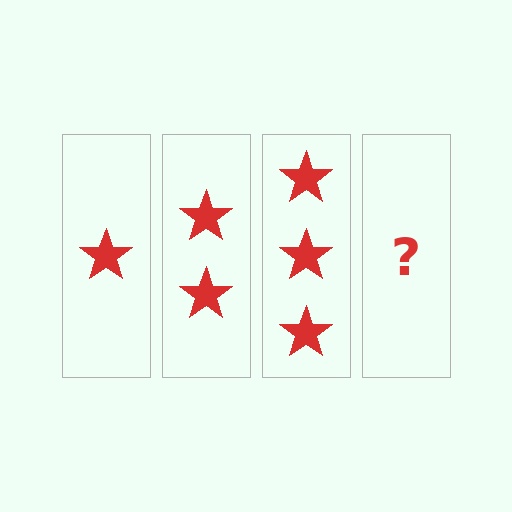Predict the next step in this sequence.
The next step is 4 stars.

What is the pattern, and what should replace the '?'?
The pattern is that each step adds one more star. The '?' should be 4 stars.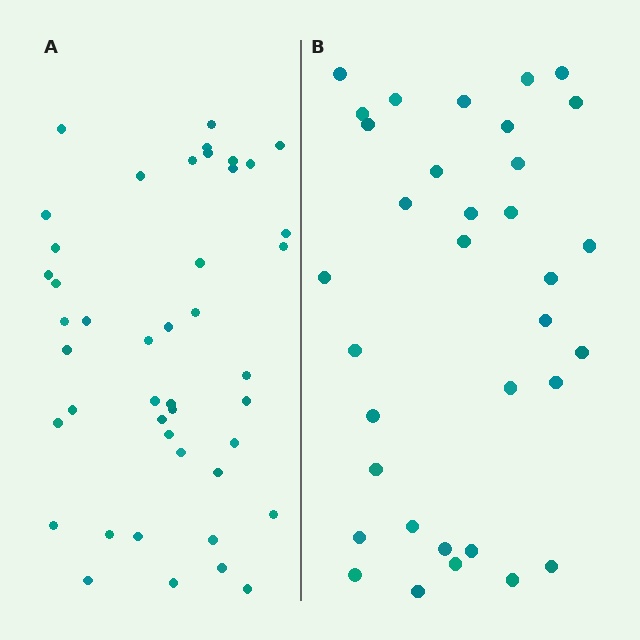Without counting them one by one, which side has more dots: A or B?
Region A (the left region) has more dots.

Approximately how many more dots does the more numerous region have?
Region A has roughly 10 or so more dots than region B.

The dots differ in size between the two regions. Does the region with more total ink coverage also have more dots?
No. Region B has more total ink coverage because its dots are larger, but region A actually contains more individual dots. Total area can be misleading — the number of items is what matters here.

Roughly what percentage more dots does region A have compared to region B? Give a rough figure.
About 30% more.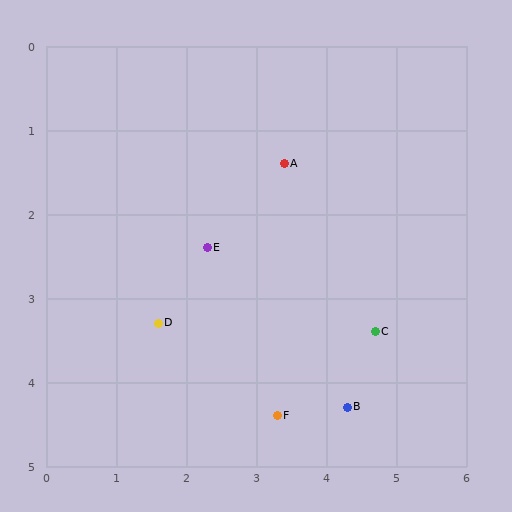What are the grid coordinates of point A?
Point A is at approximately (3.4, 1.4).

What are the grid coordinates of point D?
Point D is at approximately (1.6, 3.3).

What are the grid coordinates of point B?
Point B is at approximately (4.3, 4.3).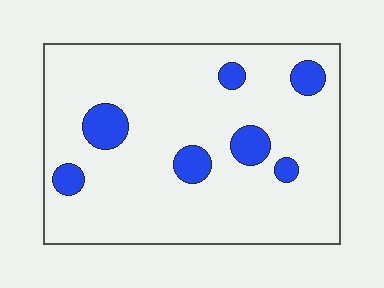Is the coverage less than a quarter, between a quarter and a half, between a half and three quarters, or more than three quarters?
Less than a quarter.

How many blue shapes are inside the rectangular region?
7.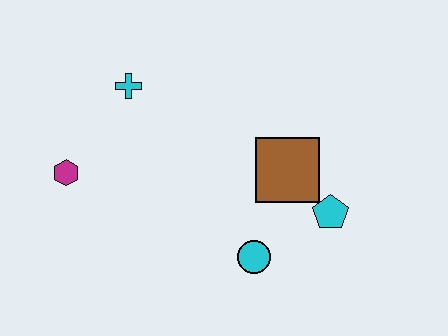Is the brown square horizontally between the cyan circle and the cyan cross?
No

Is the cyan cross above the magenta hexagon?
Yes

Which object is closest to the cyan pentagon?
The brown square is closest to the cyan pentagon.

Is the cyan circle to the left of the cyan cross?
No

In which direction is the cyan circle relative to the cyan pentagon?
The cyan circle is to the left of the cyan pentagon.